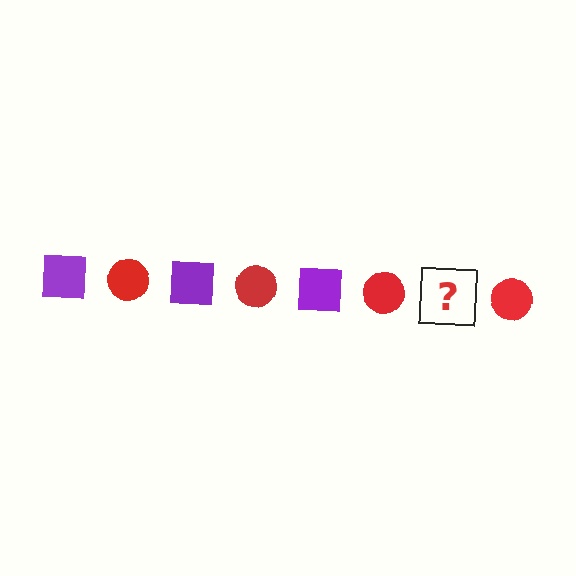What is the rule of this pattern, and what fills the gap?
The rule is that the pattern alternates between purple square and red circle. The gap should be filled with a purple square.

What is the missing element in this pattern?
The missing element is a purple square.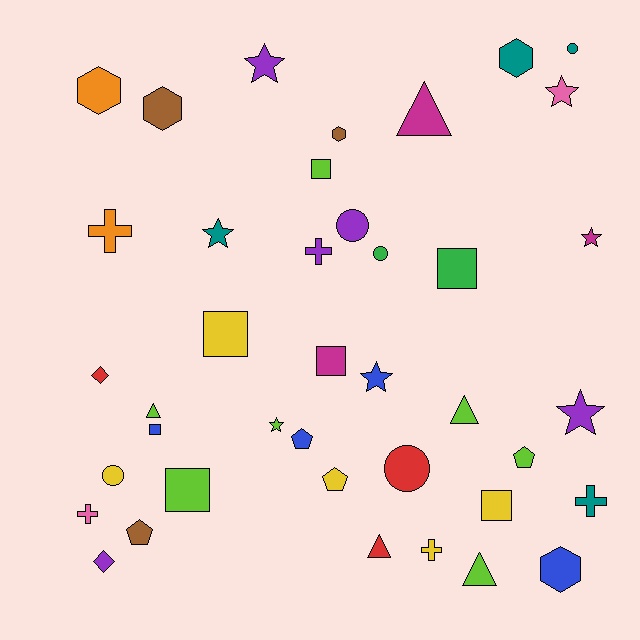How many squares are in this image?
There are 7 squares.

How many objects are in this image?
There are 40 objects.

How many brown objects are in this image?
There are 3 brown objects.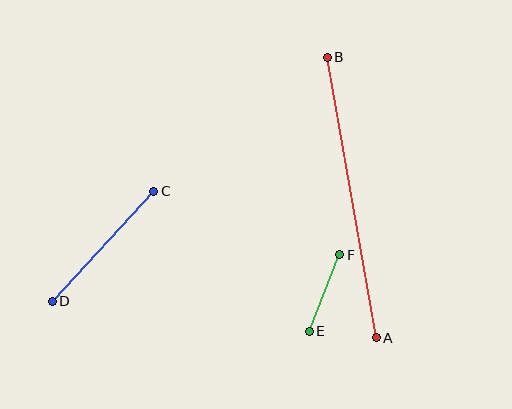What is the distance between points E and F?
The distance is approximately 82 pixels.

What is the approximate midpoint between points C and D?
The midpoint is at approximately (103, 246) pixels.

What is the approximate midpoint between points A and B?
The midpoint is at approximately (352, 198) pixels.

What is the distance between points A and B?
The distance is approximately 285 pixels.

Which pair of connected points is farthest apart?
Points A and B are farthest apart.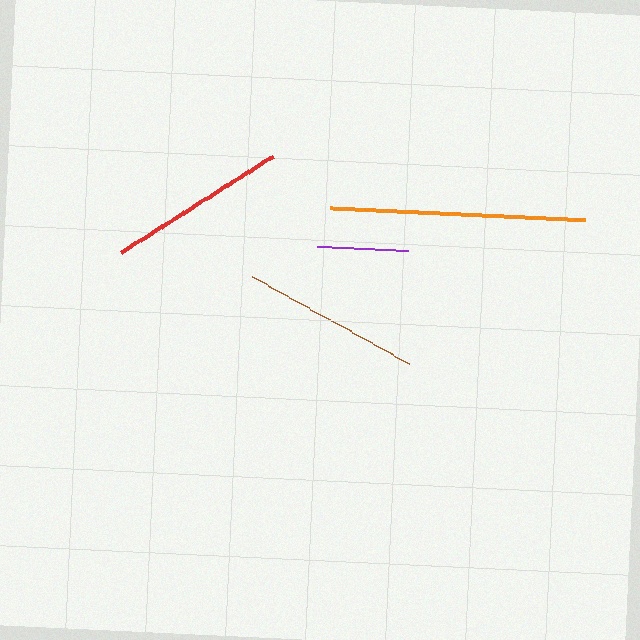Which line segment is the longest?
The orange line is the longest at approximately 255 pixels.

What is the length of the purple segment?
The purple segment is approximately 91 pixels long.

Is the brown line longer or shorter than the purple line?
The brown line is longer than the purple line.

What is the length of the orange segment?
The orange segment is approximately 255 pixels long.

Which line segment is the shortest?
The purple line is the shortest at approximately 91 pixels.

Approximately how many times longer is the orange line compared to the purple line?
The orange line is approximately 2.8 times the length of the purple line.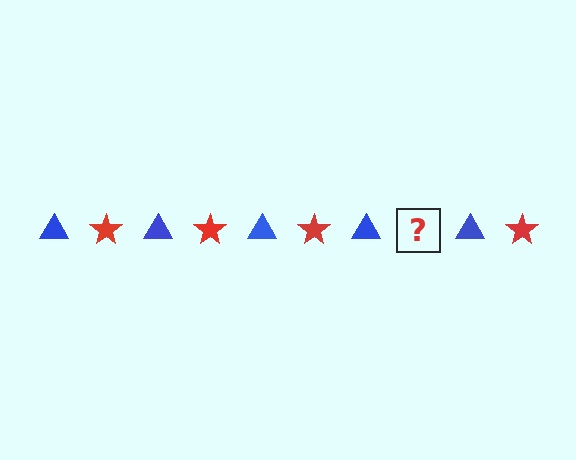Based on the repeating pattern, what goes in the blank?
The blank should be a red star.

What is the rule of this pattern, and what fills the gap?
The rule is that the pattern alternates between blue triangle and red star. The gap should be filled with a red star.